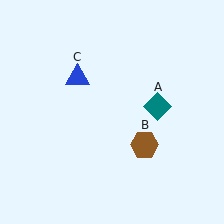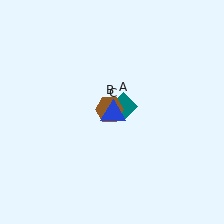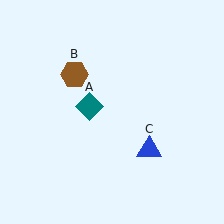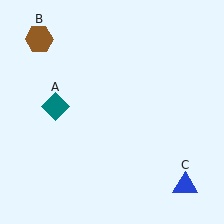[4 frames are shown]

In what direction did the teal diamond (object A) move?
The teal diamond (object A) moved left.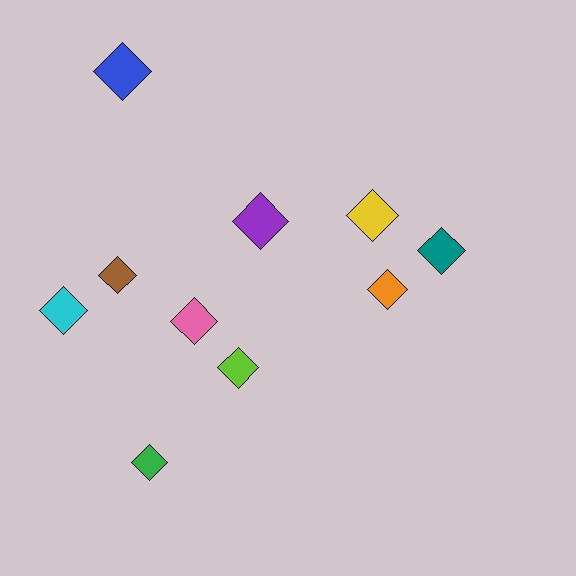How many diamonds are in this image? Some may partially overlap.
There are 10 diamonds.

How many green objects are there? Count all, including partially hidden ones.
There is 1 green object.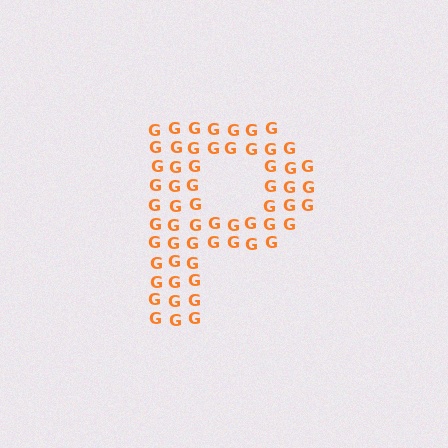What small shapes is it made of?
It is made of small letter G's.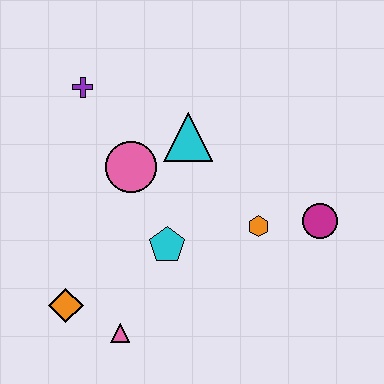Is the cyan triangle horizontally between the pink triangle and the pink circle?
No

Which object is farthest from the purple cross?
The magenta circle is farthest from the purple cross.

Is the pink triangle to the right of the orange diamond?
Yes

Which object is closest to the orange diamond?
The pink triangle is closest to the orange diamond.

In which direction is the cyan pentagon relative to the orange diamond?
The cyan pentagon is to the right of the orange diamond.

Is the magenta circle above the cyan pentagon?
Yes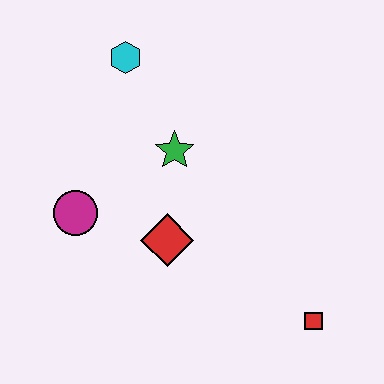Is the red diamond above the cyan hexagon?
No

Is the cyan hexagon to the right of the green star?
No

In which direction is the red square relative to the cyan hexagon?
The red square is below the cyan hexagon.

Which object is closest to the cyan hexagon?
The green star is closest to the cyan hexagon.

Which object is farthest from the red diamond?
The cyan hexagon is farthest from the red diamond.